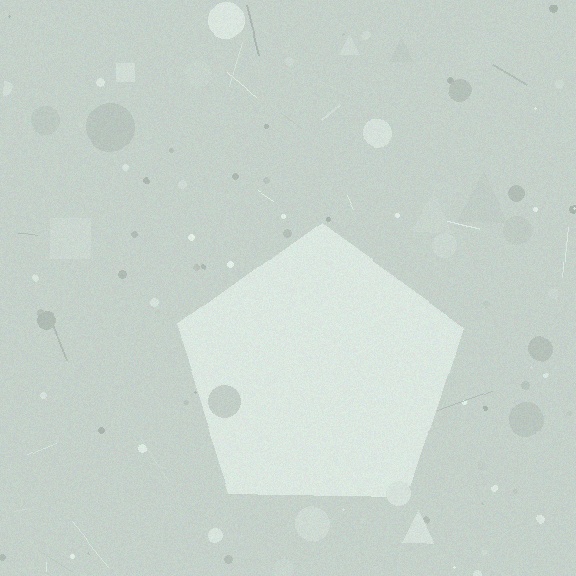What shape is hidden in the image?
A pentagon is hidden in the image.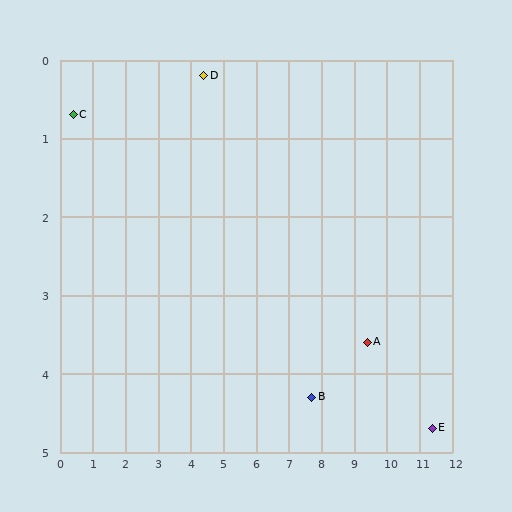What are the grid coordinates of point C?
Point C is at approximately (0.4, 0.7).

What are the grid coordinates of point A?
Point A is at approximately (9.4, 3.6).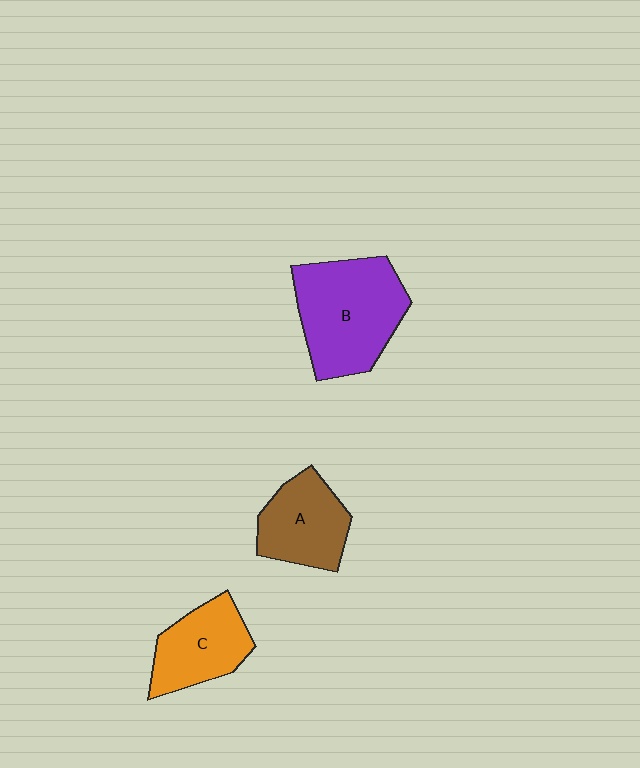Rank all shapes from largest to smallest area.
From largest to smallest: B (purple), A (brown), C (orange).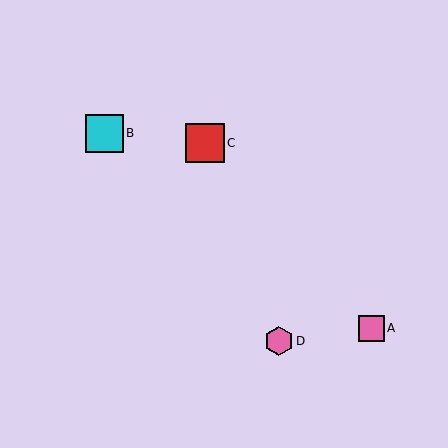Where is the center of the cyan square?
The center of the cyan square is at (104, 133).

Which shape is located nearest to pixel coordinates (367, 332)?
The pink square (labeled A) at (371, 328) is nearest to that location.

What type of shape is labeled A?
Shape A is a pink square.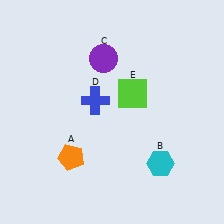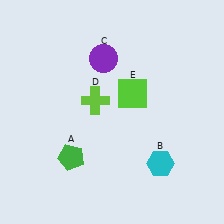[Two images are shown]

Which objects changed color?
A changed from orange to green. D changed from blue to lime.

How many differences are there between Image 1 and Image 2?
There are 2 differences between the two images.